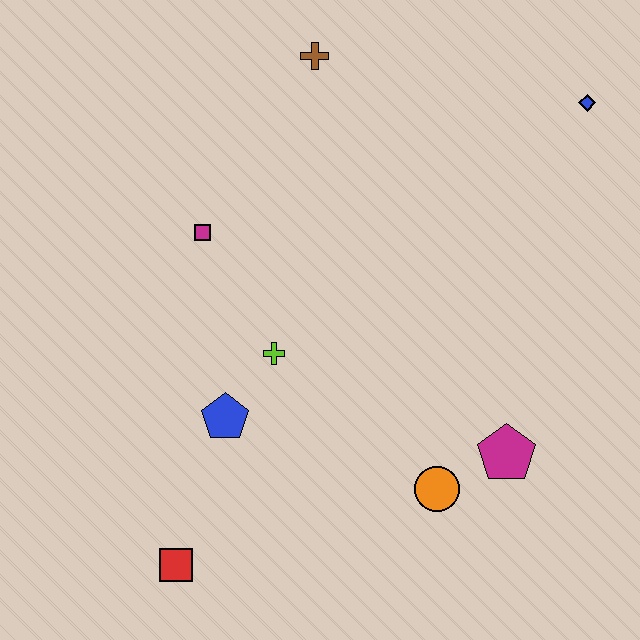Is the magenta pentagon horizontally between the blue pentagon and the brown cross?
No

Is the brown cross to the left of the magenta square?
No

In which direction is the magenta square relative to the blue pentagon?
The magenta square is above the blue pentagon.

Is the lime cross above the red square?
Yes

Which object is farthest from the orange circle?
The brown cross is farthest from the orange circle.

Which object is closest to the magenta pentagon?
The orange circle is closest to the magenta pentagon.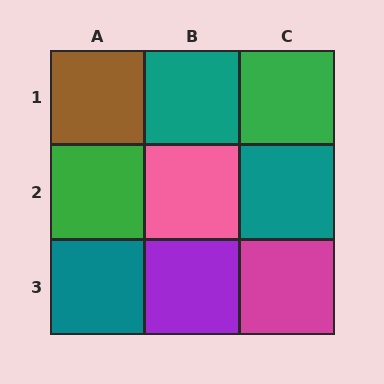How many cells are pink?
1 cell is pink.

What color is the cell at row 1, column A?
Brown.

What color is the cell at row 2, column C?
Teal.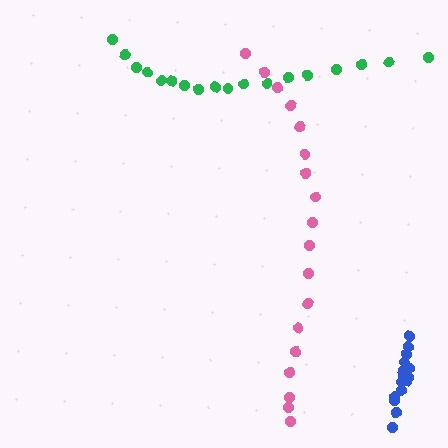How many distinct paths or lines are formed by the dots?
There are 3 distinct paths.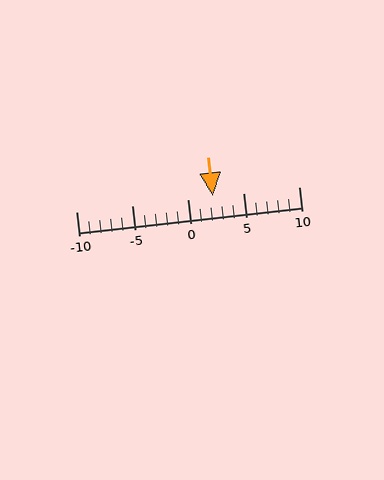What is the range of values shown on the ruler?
The ruler shows values from -10 to 10.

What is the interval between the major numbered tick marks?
The major tick marks are spaced 5 units apart.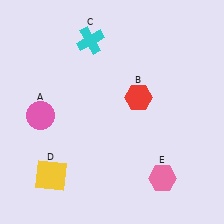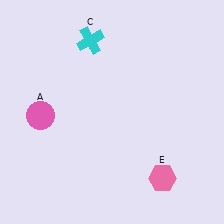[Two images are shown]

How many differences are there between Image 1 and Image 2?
There are 2 differences between the two images.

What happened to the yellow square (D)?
The yellow square (D) was removed in Image 2. It was in the bottom-left area of Image 1.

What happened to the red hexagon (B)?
The red hexagon (B) was removed in Image 2. It was in the top-right area of Image 1.